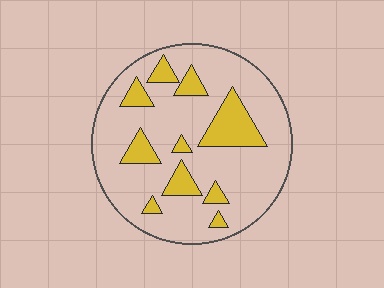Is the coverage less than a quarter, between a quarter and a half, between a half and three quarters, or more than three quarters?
Less than a quarter.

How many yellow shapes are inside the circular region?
10.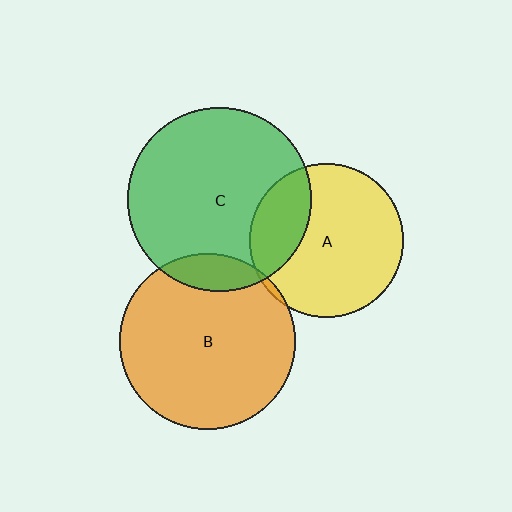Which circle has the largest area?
Circle C (green).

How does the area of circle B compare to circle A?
Approximately 1.3 times.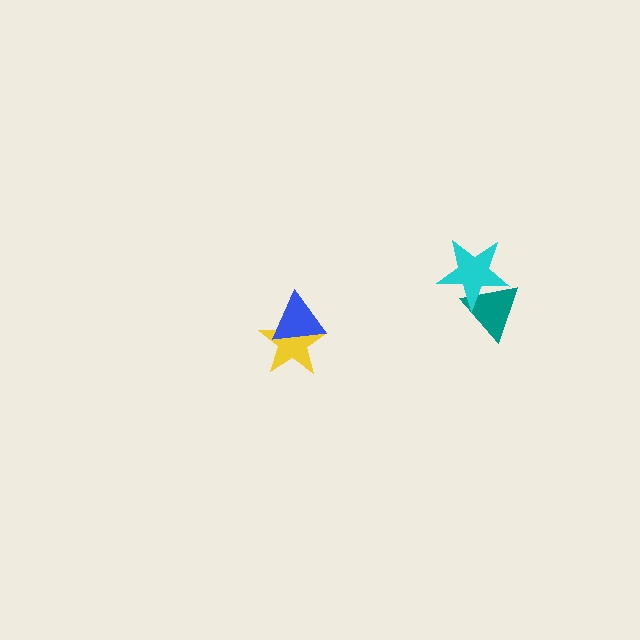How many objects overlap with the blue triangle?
1 object overlaps with the blue triangle.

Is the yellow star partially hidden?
Yes, it is partially covered by another shape.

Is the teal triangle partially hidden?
Yes, it is partially covered by another shape.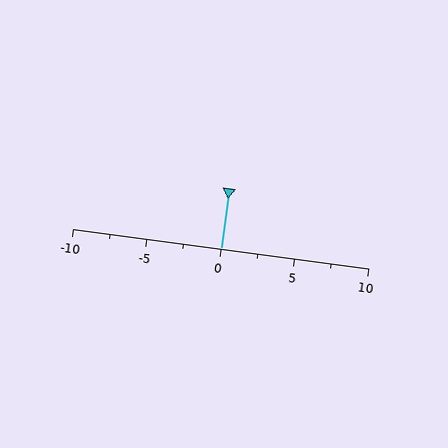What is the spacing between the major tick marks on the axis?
The major ticks are spaced 5 apart.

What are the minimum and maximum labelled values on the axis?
The axis runs from -10 to 10.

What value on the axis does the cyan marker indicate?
The marker indicates approximately 0.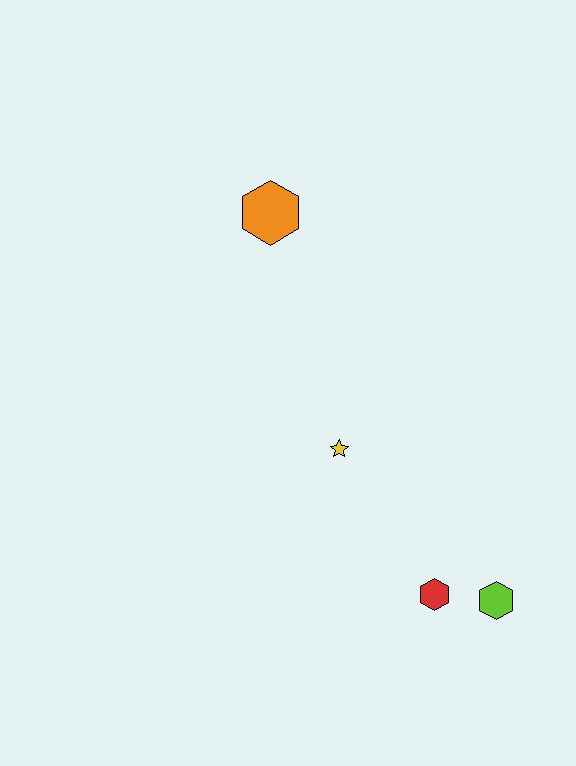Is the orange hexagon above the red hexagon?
Yes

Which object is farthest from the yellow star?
The orange hexagon is farthest from the yellow star.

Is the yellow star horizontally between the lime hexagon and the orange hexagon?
Yes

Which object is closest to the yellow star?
The red hexagon is closest to the yellow star.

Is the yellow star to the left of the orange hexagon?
No